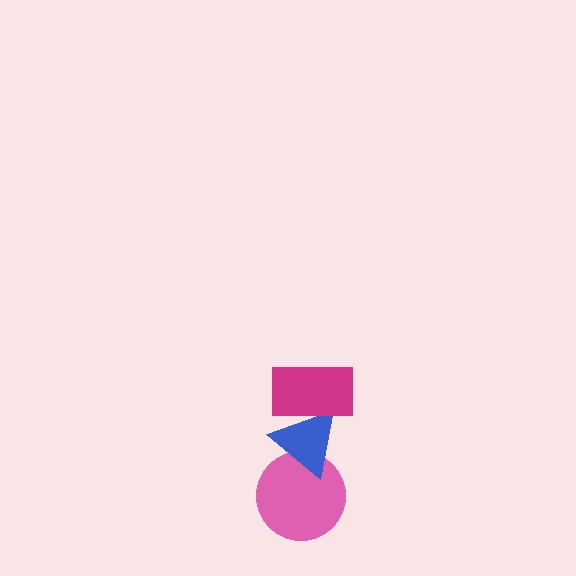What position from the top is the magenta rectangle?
The magenta rectangle is 1st from the top.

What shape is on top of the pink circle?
The blue triangle is on top of the pink circle.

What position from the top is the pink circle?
The pink circle is 3rd from the top.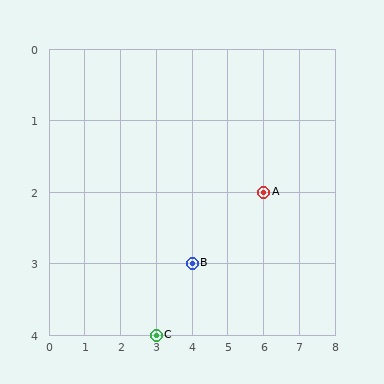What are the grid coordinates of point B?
Point B is at grid coordinates (4, 3).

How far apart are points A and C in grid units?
Points A and C are 3 columns and 2 rows apart (about 3.6 grid units diagonally).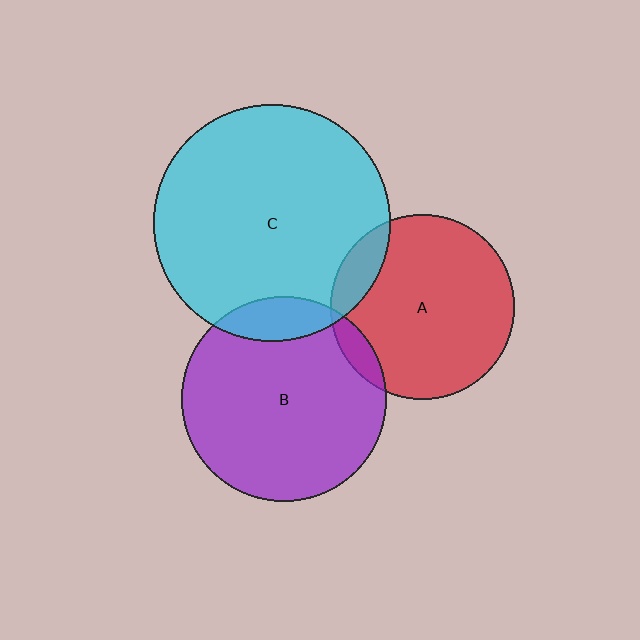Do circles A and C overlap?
Yes.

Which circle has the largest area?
Circle C (cyan).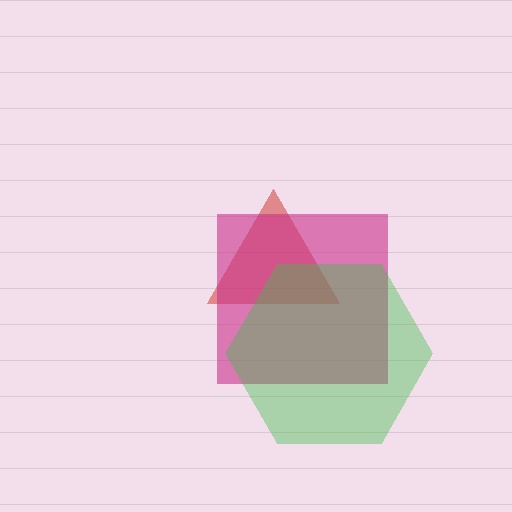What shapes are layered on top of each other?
The layered shapes are: a red triangle, a magenta square, a green hexagon.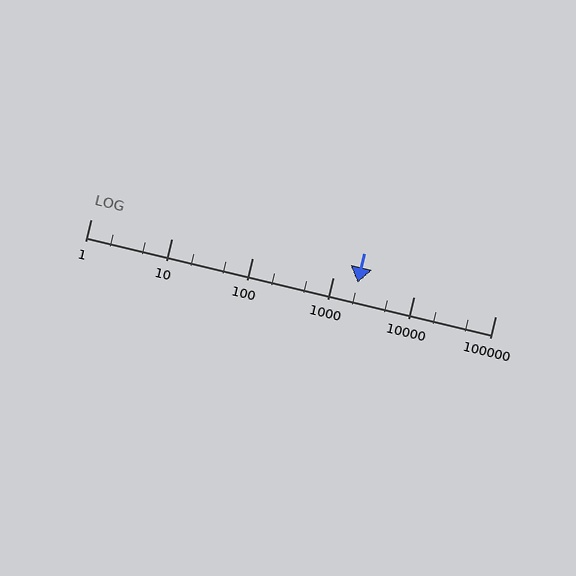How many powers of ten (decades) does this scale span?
The scale spans 5 decades, from 1 to 100000.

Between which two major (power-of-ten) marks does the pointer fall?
The pointer is between 1000 and 10000.